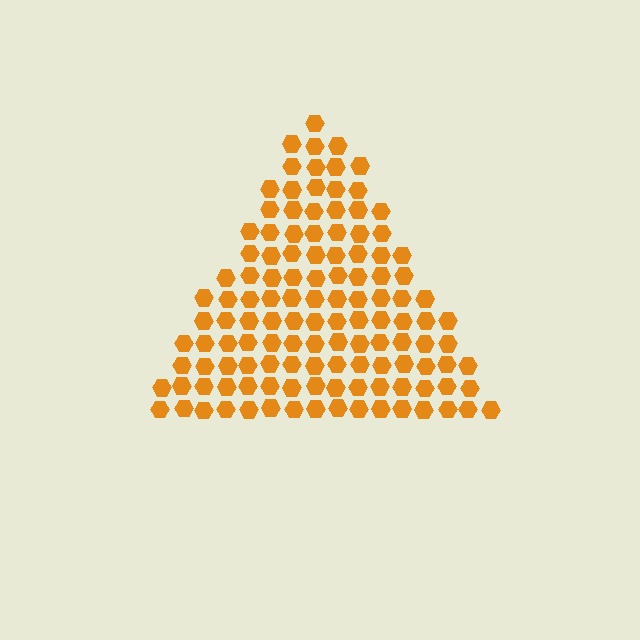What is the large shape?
The large shape is a triangle.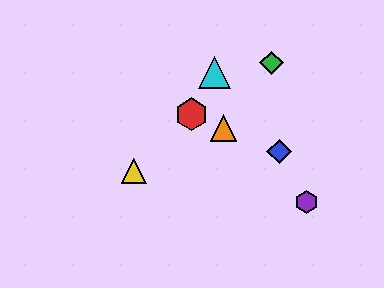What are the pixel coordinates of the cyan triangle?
The cyan triangle is at (215, 73).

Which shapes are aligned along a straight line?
The red hexagon, the blue diamond, the orange triangle are aligned along a straight line.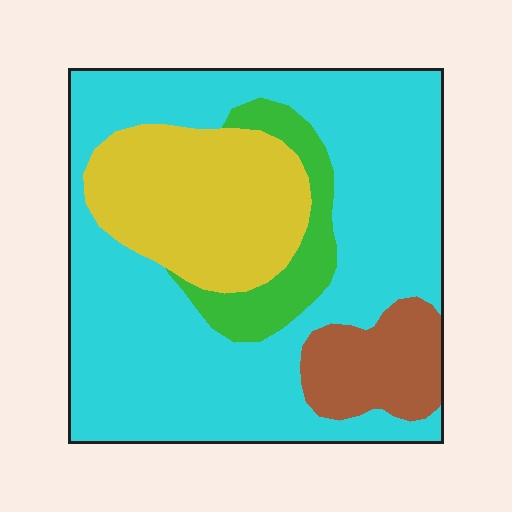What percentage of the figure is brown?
Brown covers 10% of the figure.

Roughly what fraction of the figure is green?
Green takes up about one tenth (1/10) of the figure.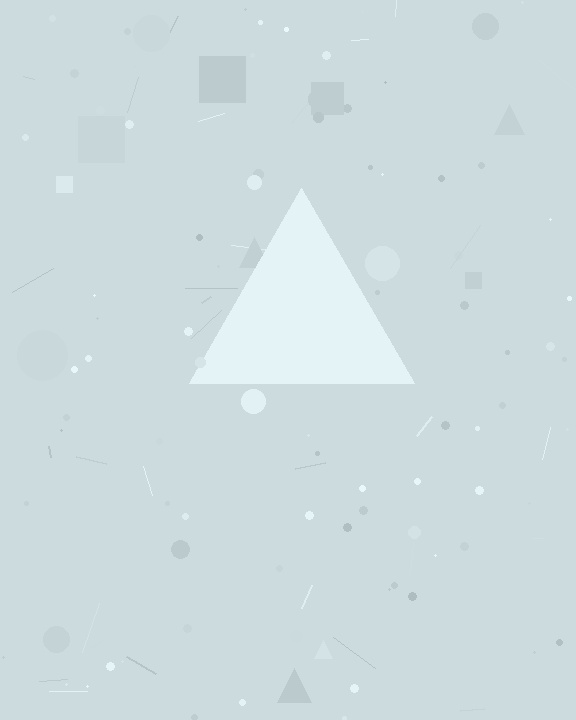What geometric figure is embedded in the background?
A triangle is embedded in the background.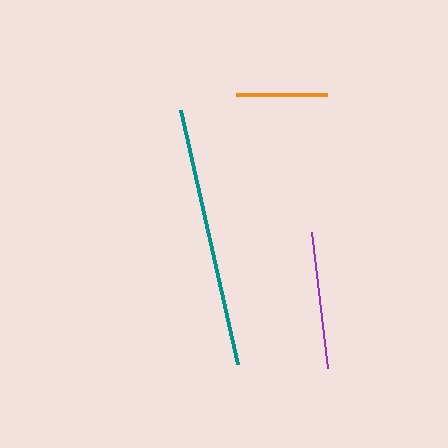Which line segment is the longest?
The teal line is the longest at approximately 261 pixels.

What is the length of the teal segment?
The teal segment is approximately 261 pixels long.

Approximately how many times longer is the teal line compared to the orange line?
The teal line is approximately 2.9 times the length of the orange line.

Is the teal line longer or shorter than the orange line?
The teal line is longer than the orange line.